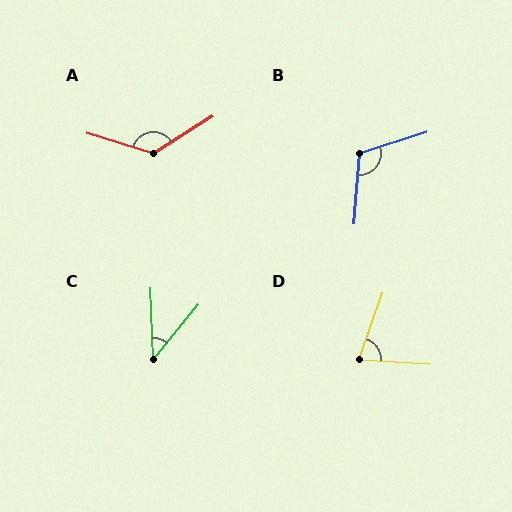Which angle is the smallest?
C, at approximately 41 degrees.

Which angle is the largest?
A, at approximately 130 degrees.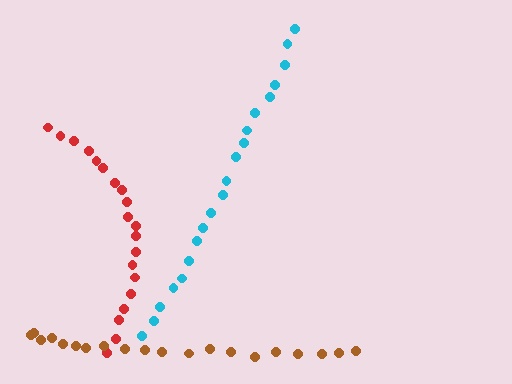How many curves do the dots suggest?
There are 3 distinct paths.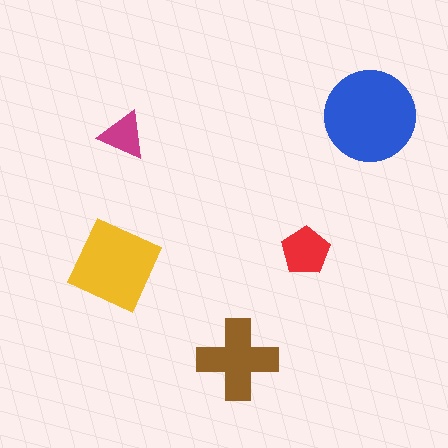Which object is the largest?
The blue circle.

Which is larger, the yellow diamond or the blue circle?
The blue circle.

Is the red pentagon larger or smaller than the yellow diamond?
Smaller.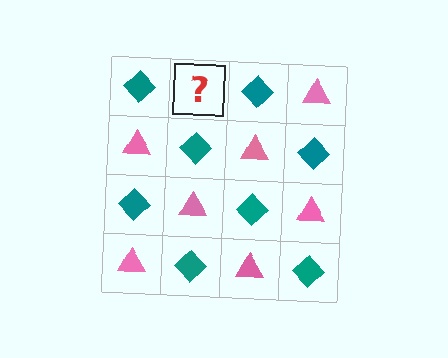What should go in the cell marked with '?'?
The missing cell should contain a pink triangle.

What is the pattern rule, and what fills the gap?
The rule is that it alternates teal diamond and pink triangle in a checkerboard pattern. The gap should be filled with a pink triangle.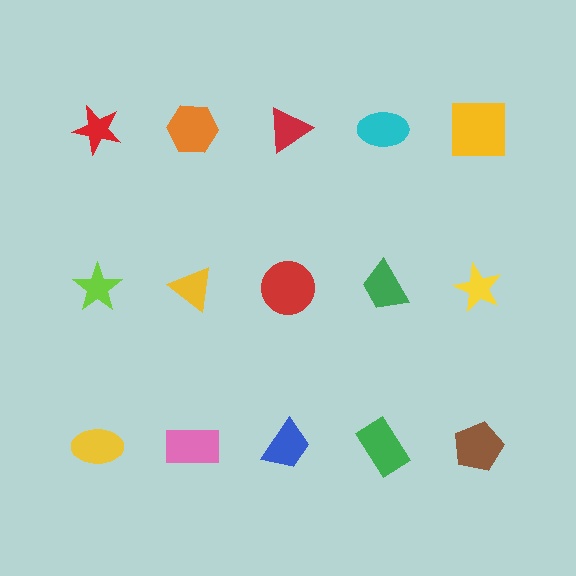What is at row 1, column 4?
A cyan ellipse.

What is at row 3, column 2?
A pink rectangle.